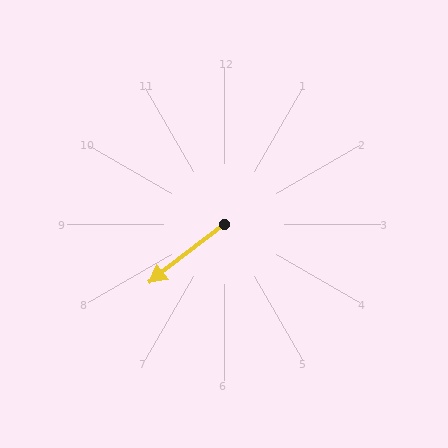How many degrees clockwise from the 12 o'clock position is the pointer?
Approximately 232 degrees.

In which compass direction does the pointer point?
Southwest.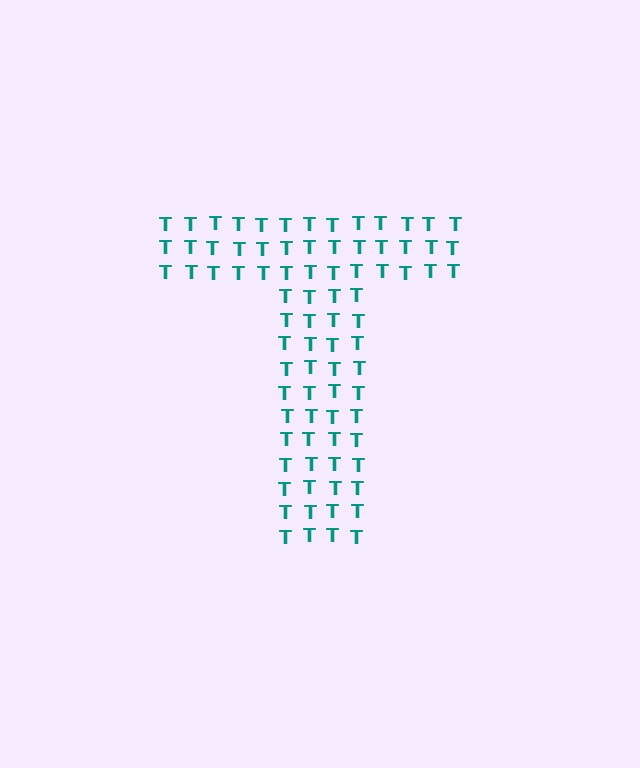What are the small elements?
The small elements are letter T's.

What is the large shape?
The large shape is the letter T.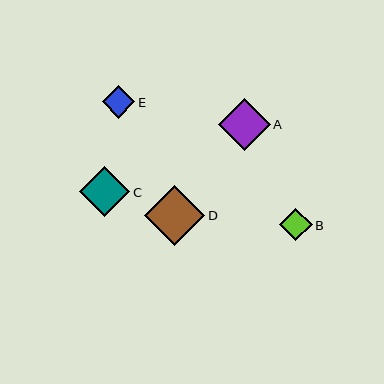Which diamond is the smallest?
Diamond B is the smallest with a size of approximately 32 pixels.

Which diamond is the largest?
Diamond D is the largest with a size of approximately 60 pixels.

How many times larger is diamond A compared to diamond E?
Diamond A is approximately 1.6 times the size of diamond E.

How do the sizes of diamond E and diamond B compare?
Diamond E and diamond B are approximately the same size.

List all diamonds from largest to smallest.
From largest to smallest: D, A, C, E, B.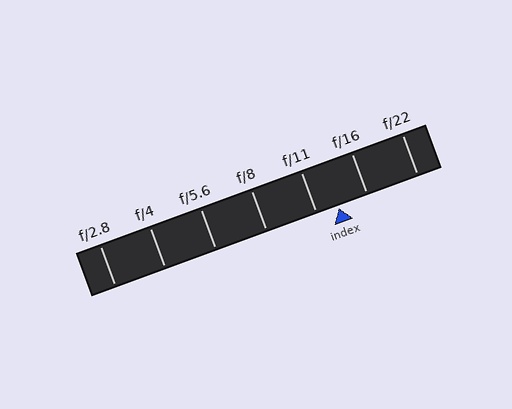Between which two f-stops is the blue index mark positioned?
The index mark is between f/11 and f/16.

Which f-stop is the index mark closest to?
The index mark is closest to f/11.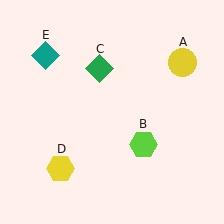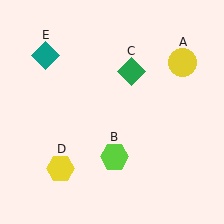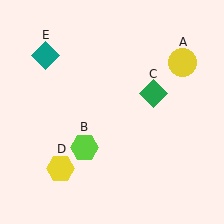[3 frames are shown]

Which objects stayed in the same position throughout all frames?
Yellow circle (object A) and yellow hexagon (object D) and teal diamond (object E) remained stationary.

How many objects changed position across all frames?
2 objects changed position: lime hexagon (object B), green diamond (object C).